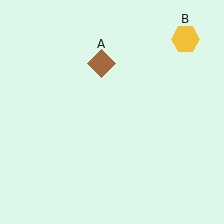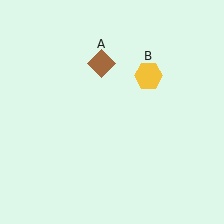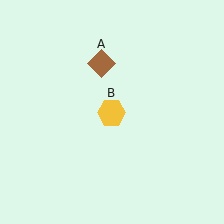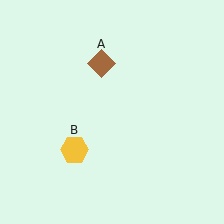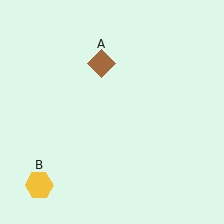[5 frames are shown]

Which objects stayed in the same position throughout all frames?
Brown diamond (object A) remained stationary.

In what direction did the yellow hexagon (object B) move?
The yellow hexagon (object B) moved down and to the left.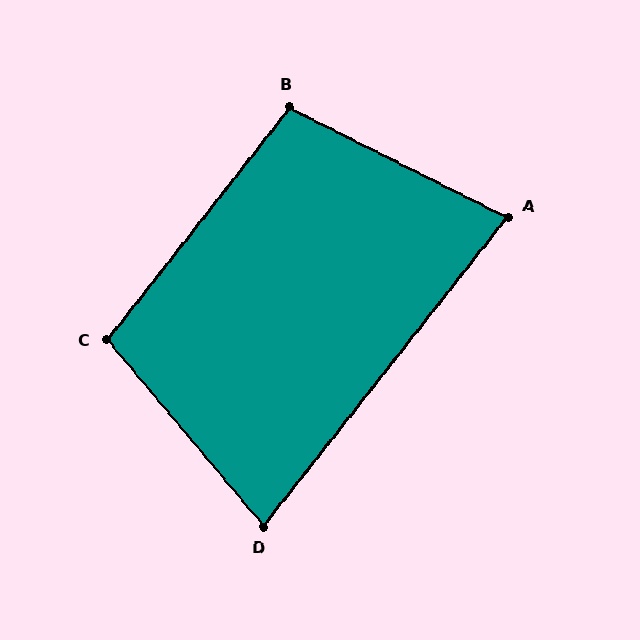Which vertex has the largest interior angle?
C, at approximately 102 degrees.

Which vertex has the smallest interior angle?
A, at approximately 78 degrees.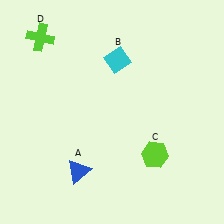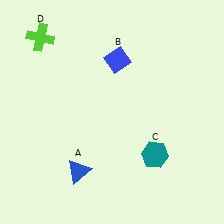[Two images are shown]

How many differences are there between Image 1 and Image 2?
There are 2 differences between the two images.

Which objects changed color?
B changed from cyan to blue. C changed from lime to teal.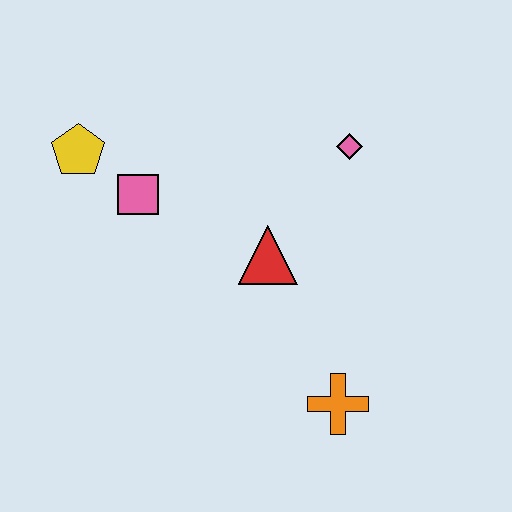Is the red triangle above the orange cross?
Yes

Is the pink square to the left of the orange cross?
Yes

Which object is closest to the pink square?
The yellow pentagon is closest to the pink square.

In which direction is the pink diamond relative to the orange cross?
The pink diamond is above the orange cross.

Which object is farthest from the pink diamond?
The yellow pentagon is farthest from the pink diamond.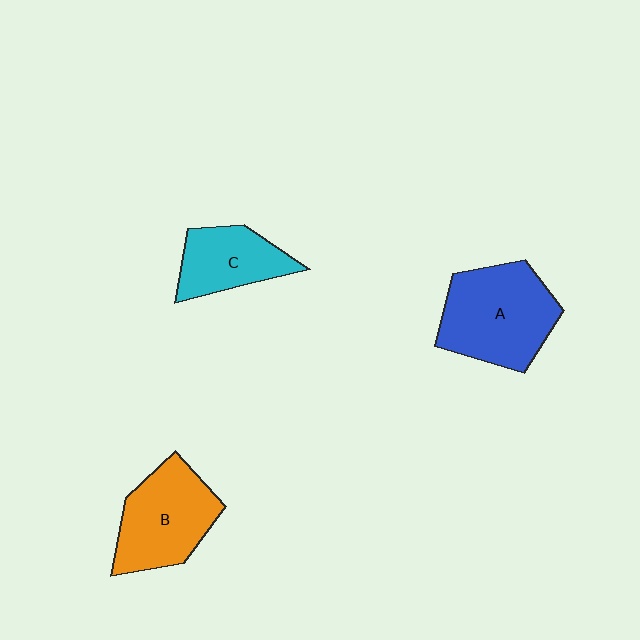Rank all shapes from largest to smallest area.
From largest to smallest: A (blue), B (orange), C (cyan).